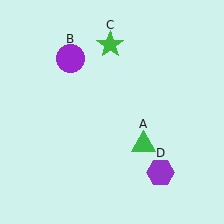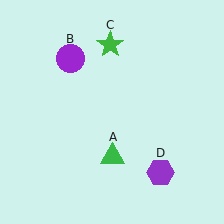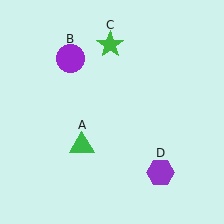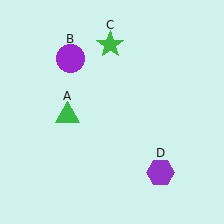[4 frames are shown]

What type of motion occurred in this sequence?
The green triangle (object A) rotated clockwise around the center of the scene.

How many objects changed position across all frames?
1 object changed position: green triangle (object A).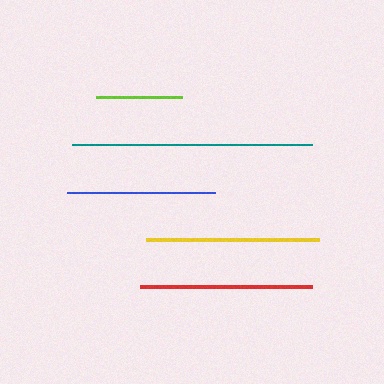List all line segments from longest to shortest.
From longest to shortest: teal, yellow, red, blue, lime.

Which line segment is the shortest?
The lime line is the shortest at approximately 86 pixels.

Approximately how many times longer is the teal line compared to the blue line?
The teal line is approximately 1.6 times the length of the blue line.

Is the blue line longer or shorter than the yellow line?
The yellow line is longer than the blue line.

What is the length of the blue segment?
The blue segment is approximately 148 pixels long.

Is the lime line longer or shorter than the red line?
The red line is longer than the lime line.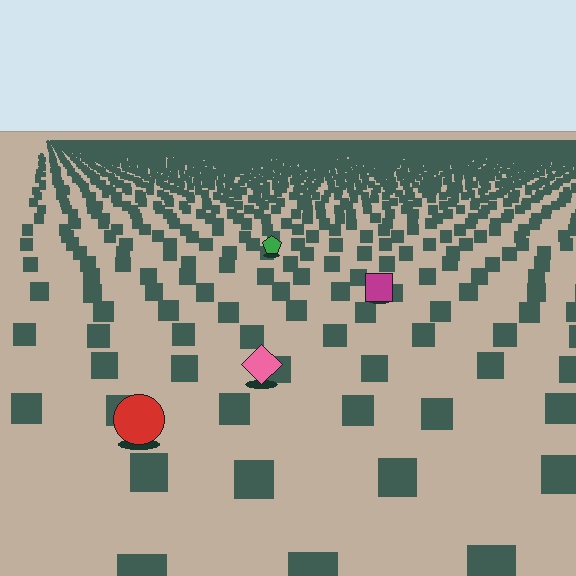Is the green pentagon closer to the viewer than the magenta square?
No. The magenta square is closer — you can tell from the texture gradient: the ground texture is coarser near it.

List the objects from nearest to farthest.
From nearest to farthest: the red circle, the pink diamond, the magenta square, the green pentagon.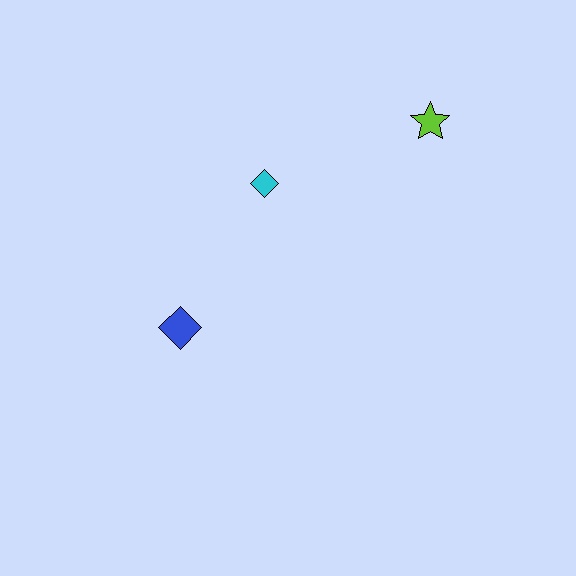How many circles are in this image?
There are no circles.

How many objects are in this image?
There are 3 objects.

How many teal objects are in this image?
There are no teal objects.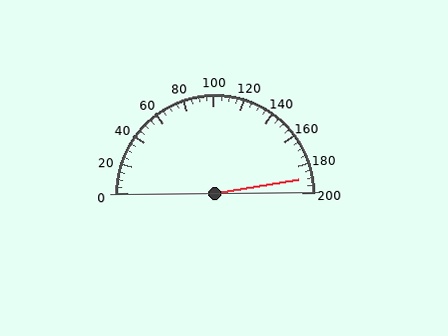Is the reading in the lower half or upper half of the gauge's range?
The reading is in the upper half of the range (0 to 200).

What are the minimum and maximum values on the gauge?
The gauge ranges from 0 to 200.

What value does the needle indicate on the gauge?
The needle indicates approximately 190.